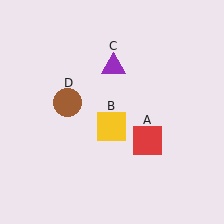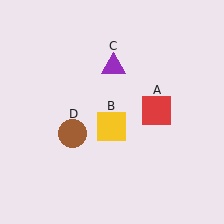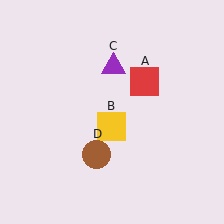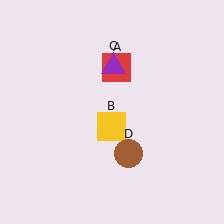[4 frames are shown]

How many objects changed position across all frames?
2 objects changed position: red square (object A), brown circle (object D).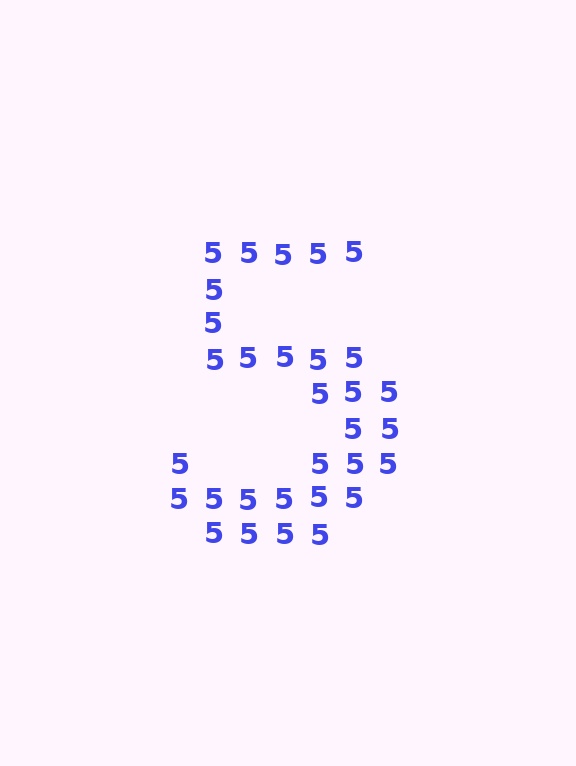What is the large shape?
The large shape is the digit 5.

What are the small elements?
The small elements are digit 5's.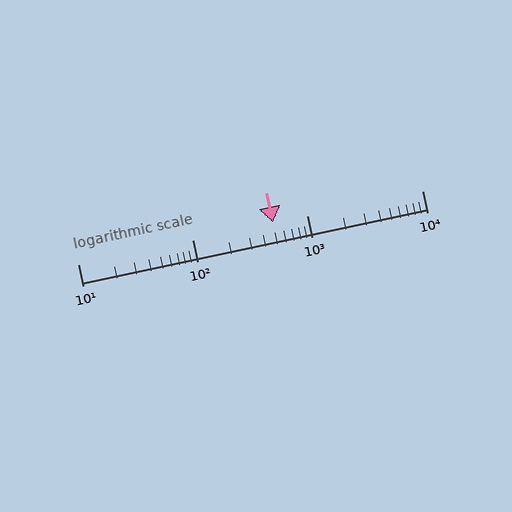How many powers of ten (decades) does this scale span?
The scale spans 3 decades, from 10 to 10000.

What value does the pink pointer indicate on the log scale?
The pointer indicates approximately 500.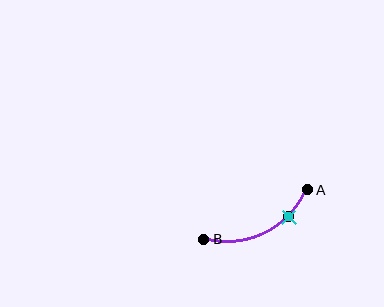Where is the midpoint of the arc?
The arc midpoint is the point on the curve farthest from the straight line joining A and B. It sits below that line.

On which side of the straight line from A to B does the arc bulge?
The arc bulges below the straight line connecting A and B.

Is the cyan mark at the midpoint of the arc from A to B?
No. The cyan mark lies on the arc but is closer to endpoint A. The arc midpoint would be at the point on the curve equidistant along the arc from both A and B.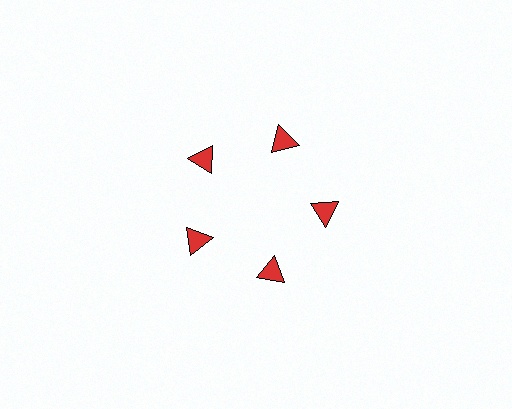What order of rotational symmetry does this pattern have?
This pattern has 5-fold rotational symmetry.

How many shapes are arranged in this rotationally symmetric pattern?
There are 5 shapes, arranged in 5 groups of 1.